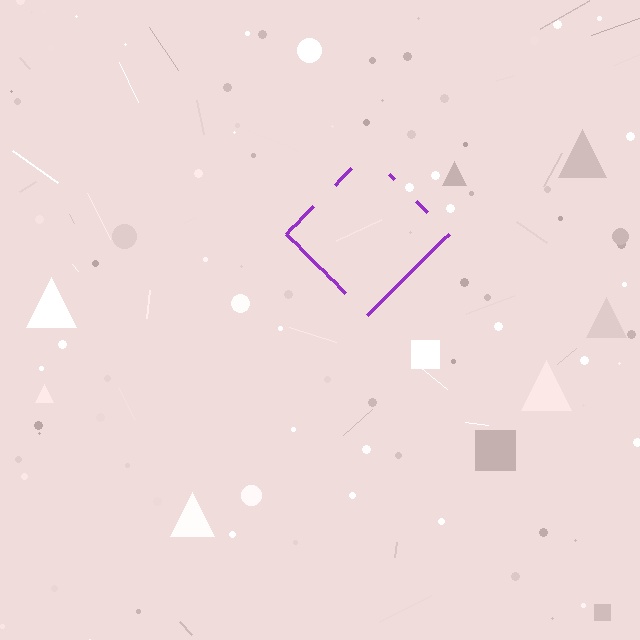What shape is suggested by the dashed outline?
The dashed outline suggests a diamond.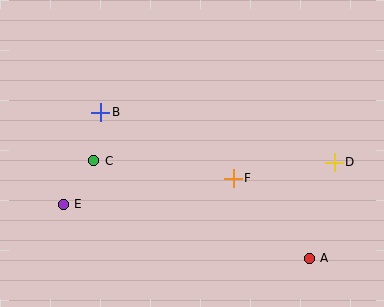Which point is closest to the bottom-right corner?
Point A is closest to the bottom-right corner.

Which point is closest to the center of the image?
Point F at (233, 178) is closest to the center.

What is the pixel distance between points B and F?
The distance between B and F is 148 pixels.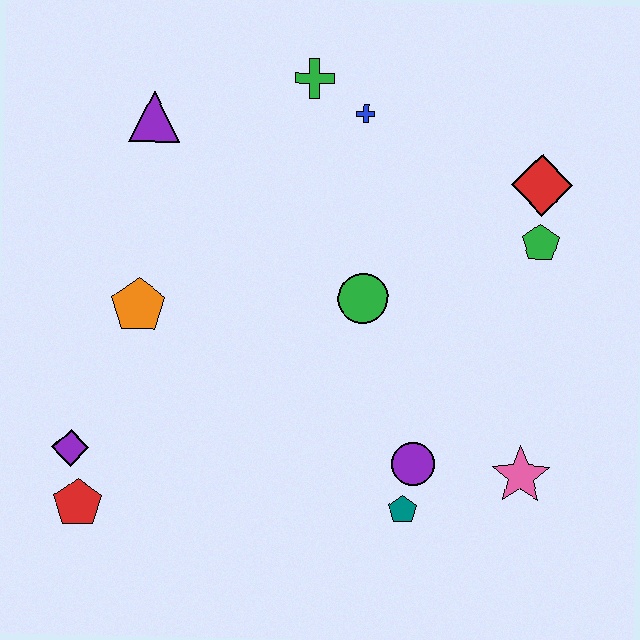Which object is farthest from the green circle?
The red pentagon is farthest from the green circle.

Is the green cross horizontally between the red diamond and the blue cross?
No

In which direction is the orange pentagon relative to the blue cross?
The orange pentagon is to the left of the blue cross.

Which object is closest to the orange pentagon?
The purple diamond is closest to the orange pentagon.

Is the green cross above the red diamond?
Yes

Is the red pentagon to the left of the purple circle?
Yes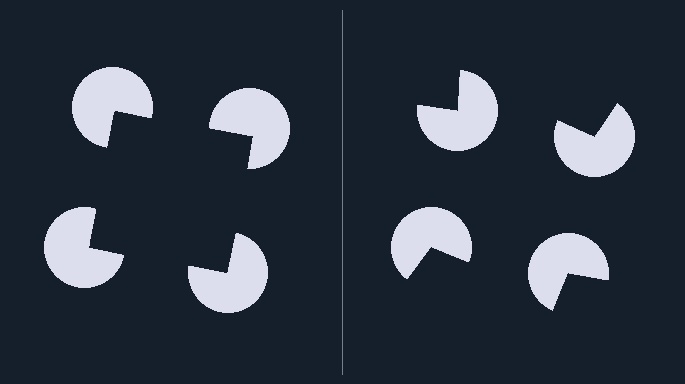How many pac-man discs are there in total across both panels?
8 — 4 on each side.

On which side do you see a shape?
An illusory square appears on the left side. On the right side the wedge cuts are rotated, so no coherent shape forms.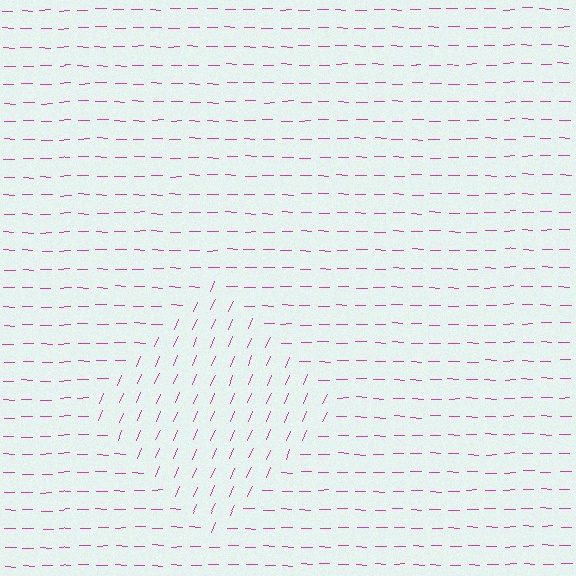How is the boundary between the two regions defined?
The boundary is defined purely by a change in line orientation (approximately 68 degrees difference). All lines are the same color and thickness.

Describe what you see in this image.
The image is filled with small magenta line segments. A diamond region in the image has lines oriented differently from the surrounding lines, creating a visible texture boundary.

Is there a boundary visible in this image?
Yes, there is a texture boundary formed by a change in line orientation.